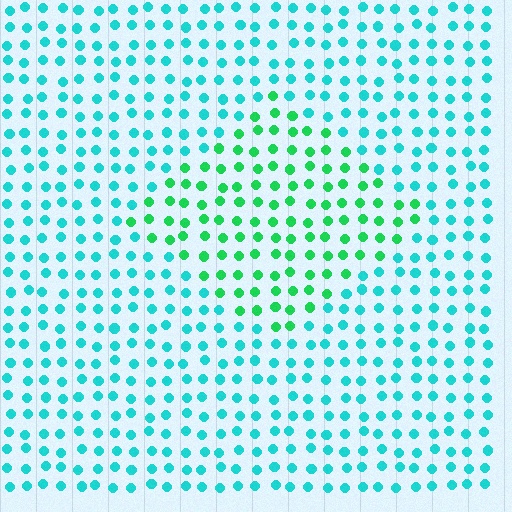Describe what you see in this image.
The image is filled with small cyan elements in a uniform arrangement. A diamond-shaped region is visible where the elements are tinted to a slightly different hue, forming a subtle color boundary.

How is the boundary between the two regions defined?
The boundary is defined purely by a slight shift in hue (about 40 degrees). Spacing, size, and orientation are identical on both sides.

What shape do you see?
I see a diamond.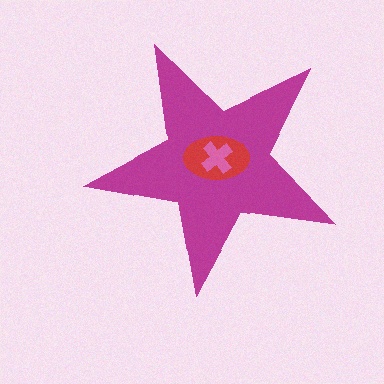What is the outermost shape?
The magenta star.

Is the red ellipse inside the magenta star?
Yes.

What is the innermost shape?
The pink cross.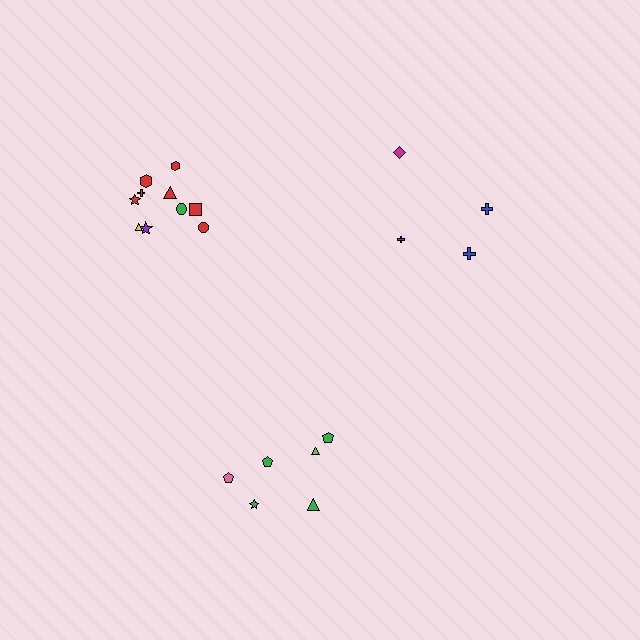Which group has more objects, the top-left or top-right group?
The top-left group.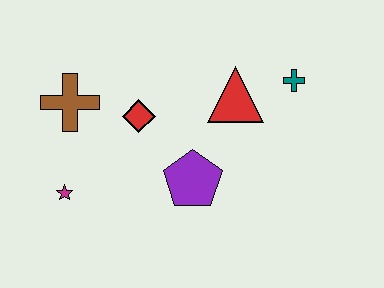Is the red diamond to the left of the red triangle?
Yes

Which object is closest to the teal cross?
The red triangle is closest to the teal cross.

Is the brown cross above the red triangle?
No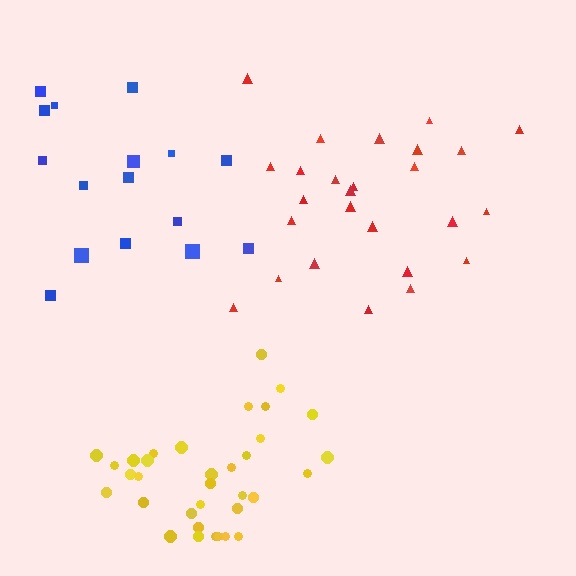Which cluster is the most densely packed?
Yellow.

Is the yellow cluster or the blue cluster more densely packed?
Yellow.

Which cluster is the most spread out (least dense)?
Blue.